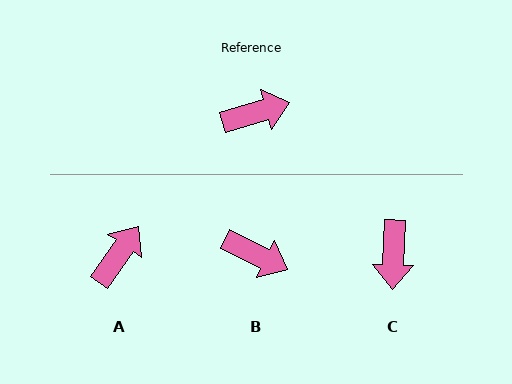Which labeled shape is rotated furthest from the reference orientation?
C, about 108 degrees away.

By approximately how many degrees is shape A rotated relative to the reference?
Approximately 39 degrees counter-clockwise.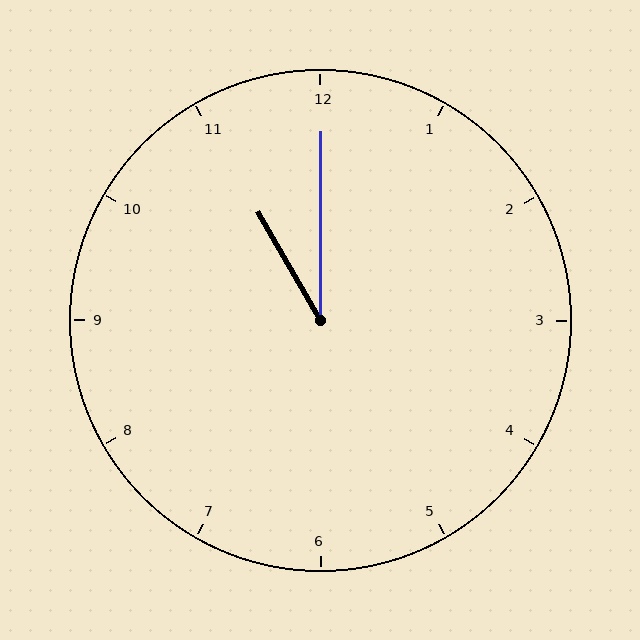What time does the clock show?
11:00.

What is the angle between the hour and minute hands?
Approximately 30 degrees.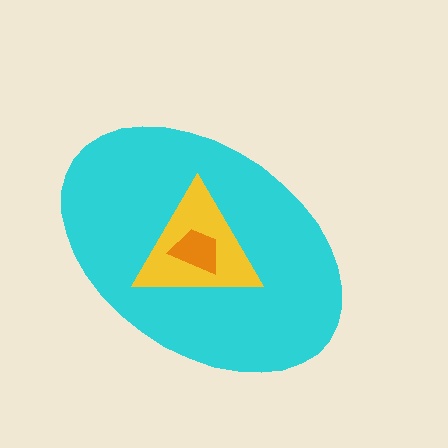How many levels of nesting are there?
3.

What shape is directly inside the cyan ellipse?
The yellow triangle.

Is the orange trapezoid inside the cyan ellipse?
Yes.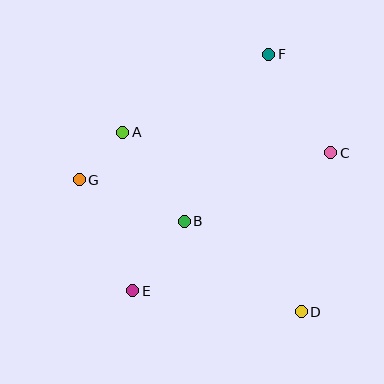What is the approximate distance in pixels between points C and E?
The distance between C and E is approximately 241 pixels.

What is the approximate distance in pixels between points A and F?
The distance between A and F is approximately 165 pixels.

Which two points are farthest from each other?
Points E and F are farthest from each other.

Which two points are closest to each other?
Points A and G are closest to each other.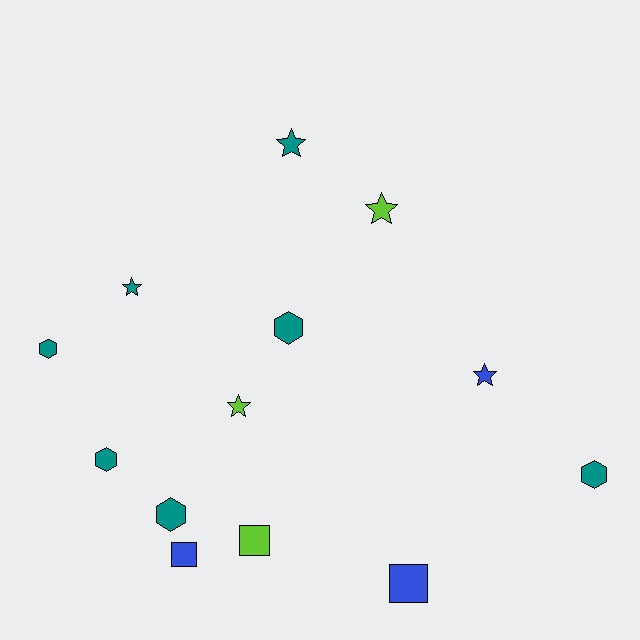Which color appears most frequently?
Teal, with 7 objects.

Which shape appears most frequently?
Hexagon, with 5 objects.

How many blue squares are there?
There are 2 blue squares.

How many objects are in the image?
There are 13 objects.